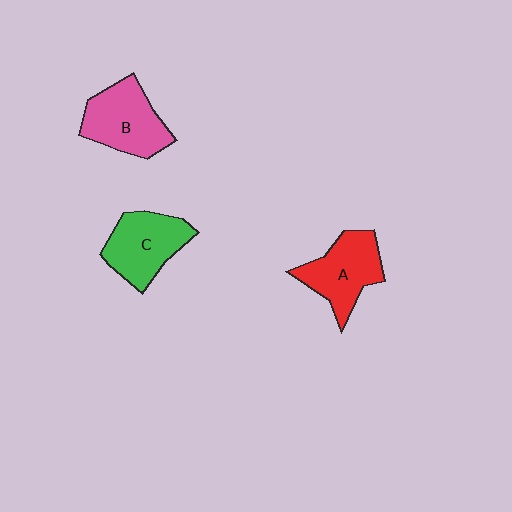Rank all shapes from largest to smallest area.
From largest to smallest: B (pink), C (green), A (red).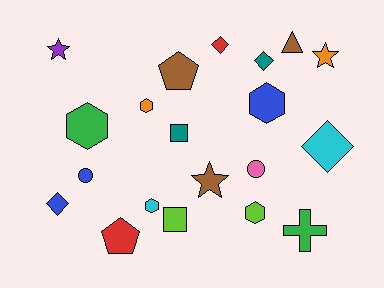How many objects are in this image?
There are 20 objects.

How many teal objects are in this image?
There are 2 teal objects.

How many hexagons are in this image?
There are 5 hexagons.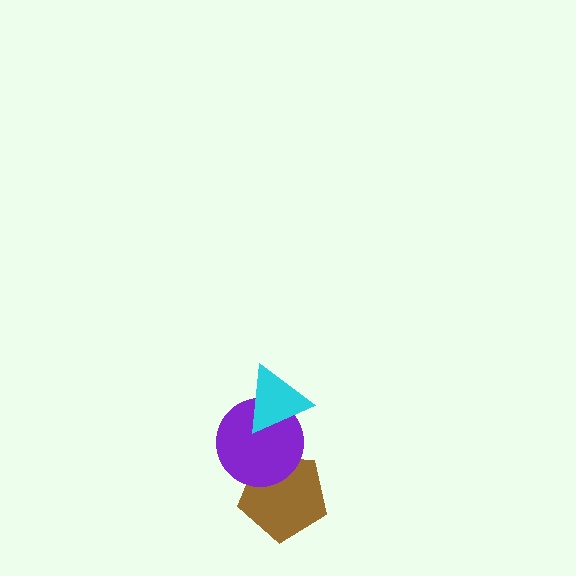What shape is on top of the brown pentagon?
The purple circle is on top of the brown pentagon.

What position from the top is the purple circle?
The purple circle is 2nd from the top.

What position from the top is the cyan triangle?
The cyan triangle is 1st from the top.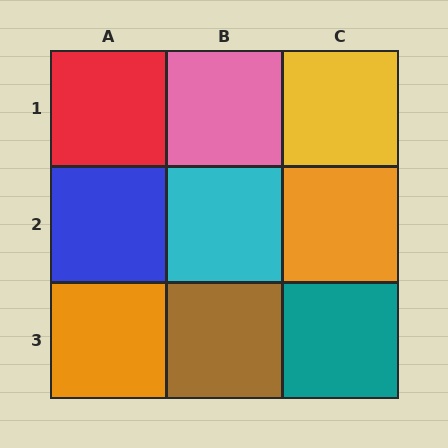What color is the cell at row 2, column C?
Orange.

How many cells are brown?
1 cell is brown.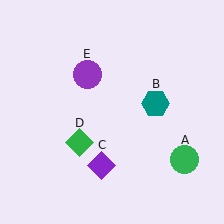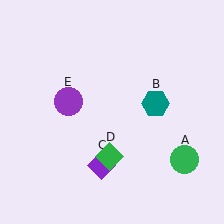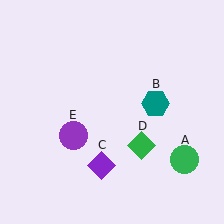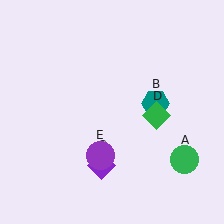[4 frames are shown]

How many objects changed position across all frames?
2 objects changed position: green diamond (object D), purple circle (object E).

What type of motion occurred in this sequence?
The green diamond (object D), purple circle (object E) rotated counterclockwise around the center of the scene.